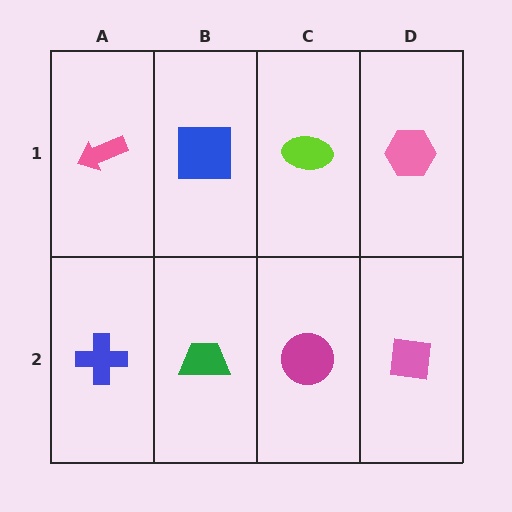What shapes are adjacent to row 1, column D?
A pink square (row 2, column D), a lime ellipse (row 1, column C).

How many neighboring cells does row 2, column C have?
3.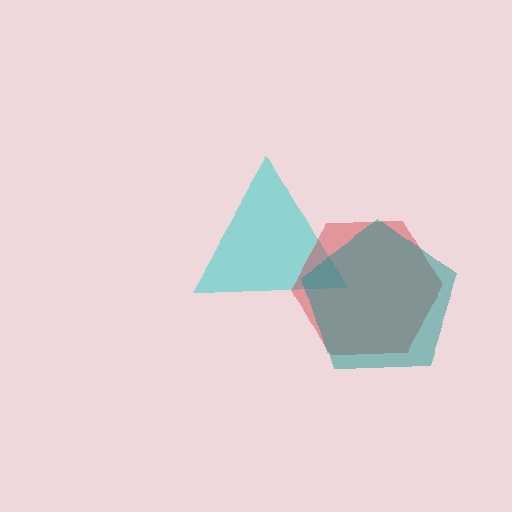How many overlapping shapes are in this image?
There are 3 overlapping shapes in the image.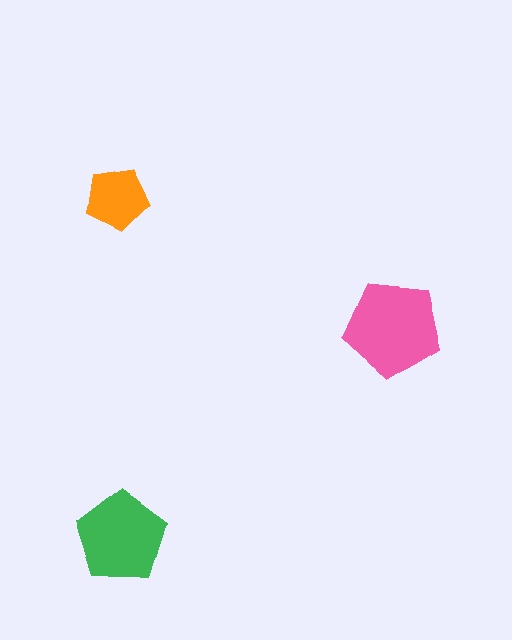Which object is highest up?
The orange pentagon is topmost.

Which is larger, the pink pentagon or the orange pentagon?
The pink one.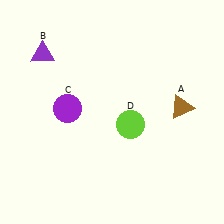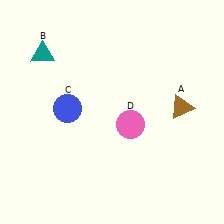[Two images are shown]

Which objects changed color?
B changed from purple to teal. C changed from purple to blue. D changed from lime to pink.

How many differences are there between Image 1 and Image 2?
There are 3 differences between the two images.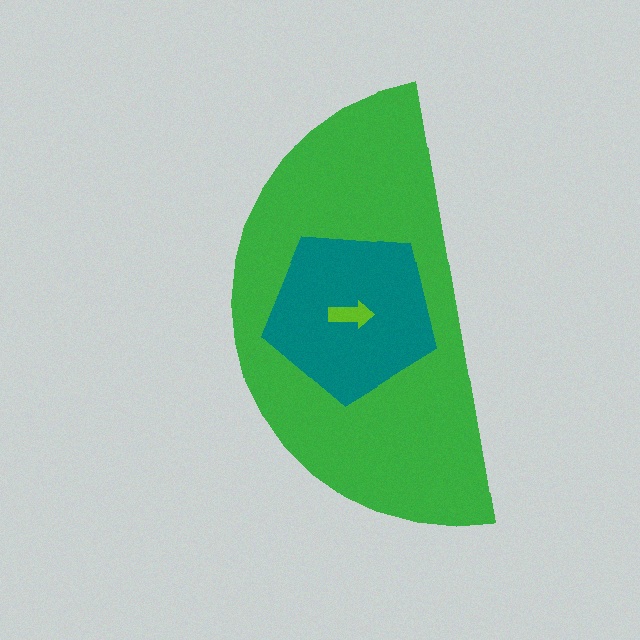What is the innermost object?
The lime arrow.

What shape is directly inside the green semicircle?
The teal pentagon.